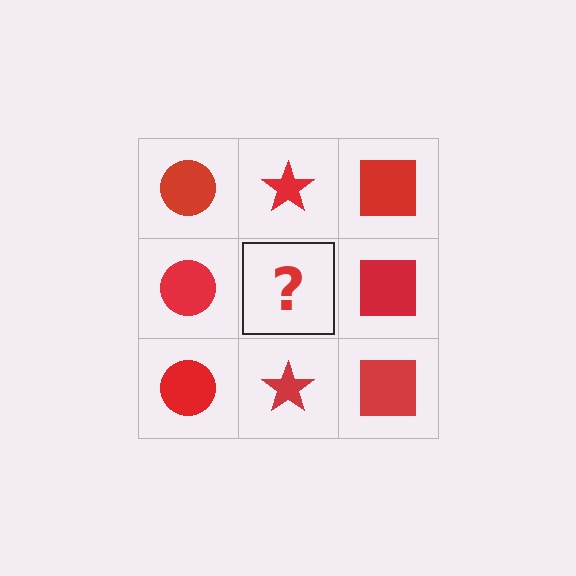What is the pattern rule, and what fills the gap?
The rule is that each column has a consistent shape. The gap should be filled with a red star.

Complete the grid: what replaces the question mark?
The question mark should be replaced with a red star.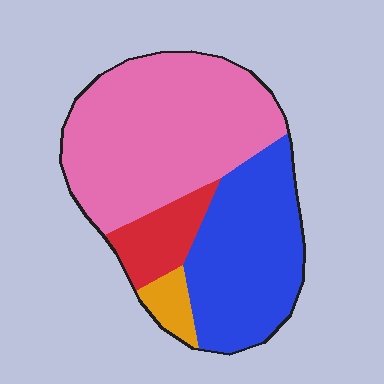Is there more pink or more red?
Pink.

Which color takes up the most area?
Pink, at roughly 50%.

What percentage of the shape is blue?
Blue covers 34% of the shape.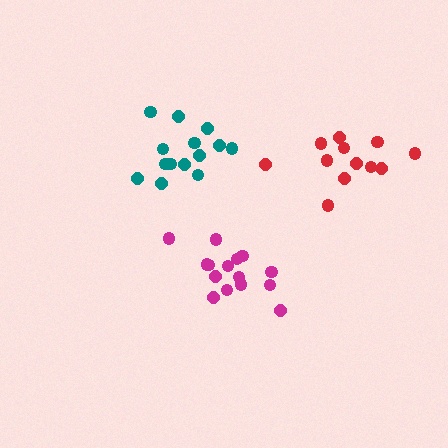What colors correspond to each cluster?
The clusters are colored: teal, magenta, red.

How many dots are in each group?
Group 1: 14 dots, Group 2: 15 dots, Group 3: 12 dots (41 total).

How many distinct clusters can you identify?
There are 3 distinct clusters.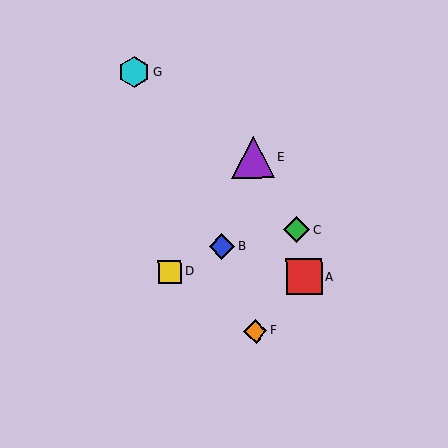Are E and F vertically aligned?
Yes, both are at x≈253.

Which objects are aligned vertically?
Objects E, F are aligned vertically.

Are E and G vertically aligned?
No, E is at x≈253 and G is at x≈134.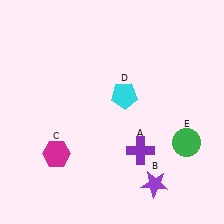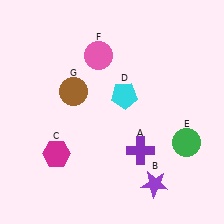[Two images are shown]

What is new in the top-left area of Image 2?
A pink circle (F) was added in the top-left area of Image 2.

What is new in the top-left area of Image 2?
A brown circle (G) was added in the top-left area of Image 2.